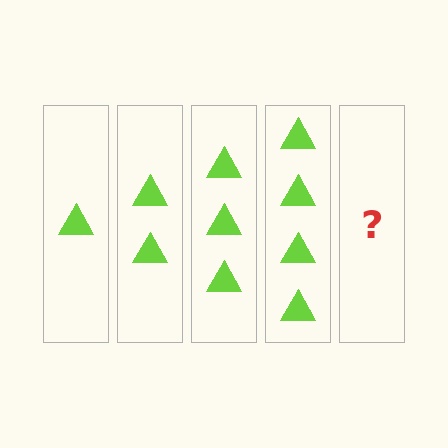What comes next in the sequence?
The next element should be 5 triangles.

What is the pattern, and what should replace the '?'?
The pattern is that each step adds one more triangle. The '?' should be 5 triangles.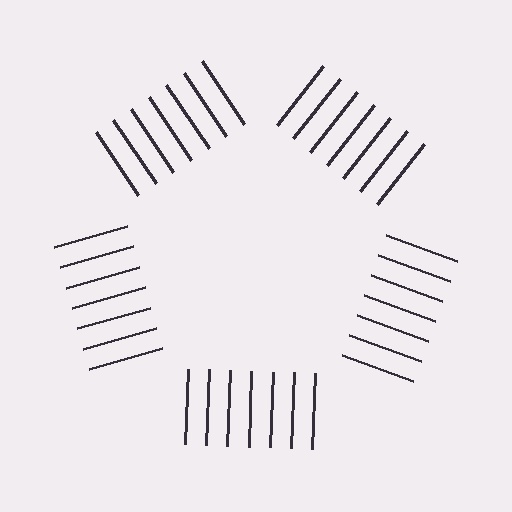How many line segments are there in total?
35 — 7 along each of the 5 edges.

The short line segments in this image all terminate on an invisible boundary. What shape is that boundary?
An illusory pentagon — the line segments terminate on its edges but no continuous stroke is drawn.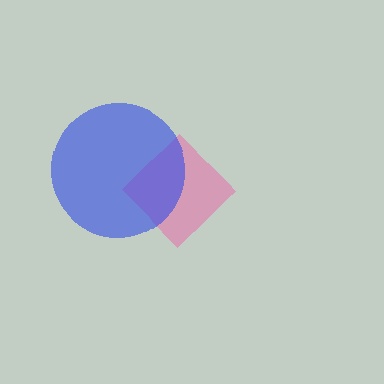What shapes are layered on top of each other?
The layered shapes are: a pink diamond, a blue circle.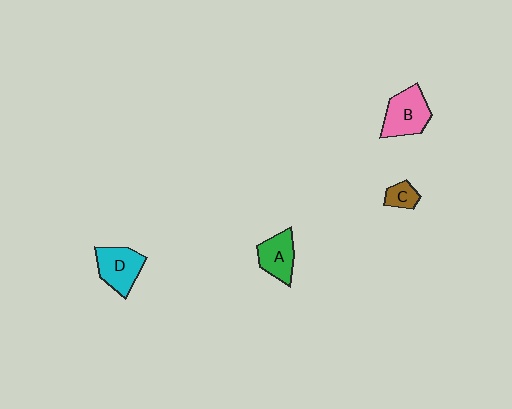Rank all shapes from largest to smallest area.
From largest to smallest: B (pink), D (cyan), A (green), C (brown).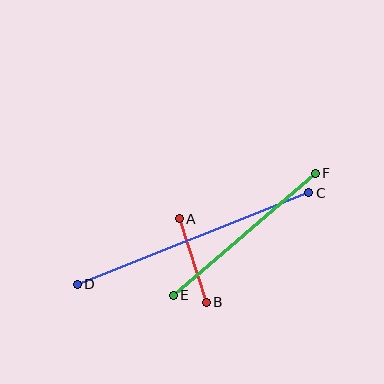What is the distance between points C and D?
The distance is approximately 249 pixels.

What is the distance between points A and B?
The distance is approximately 88 pixels.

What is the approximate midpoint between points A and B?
The midpoint is at approximately (193, 261) pixels.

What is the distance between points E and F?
The distance is approximately 187 pixels.